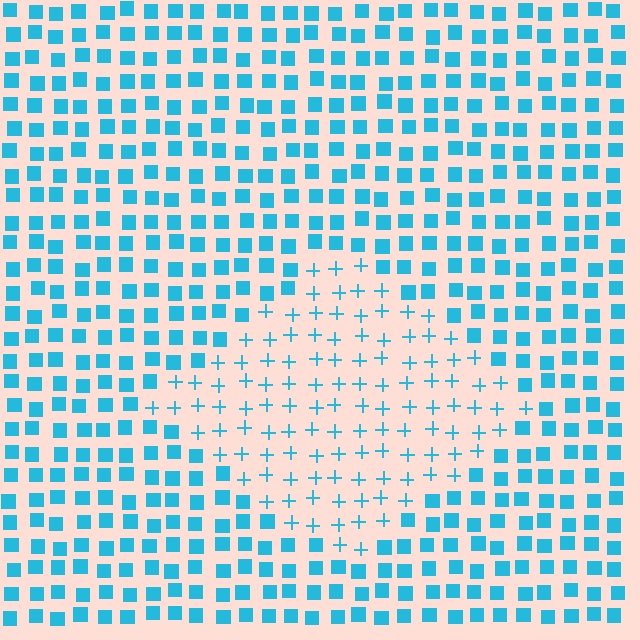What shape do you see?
I see a diamond.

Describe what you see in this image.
The image is filled with small cyan elements arranged in a uniform grid. A diamond-shaped region contains plus signs, while the surrounding area contains squares. The boundary is defined purely by the change in element shape.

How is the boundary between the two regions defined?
The boundary is defined by a change in element shape: plus signs inside vs. squares outside. All elements share the same color and spacing.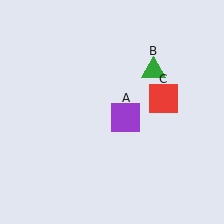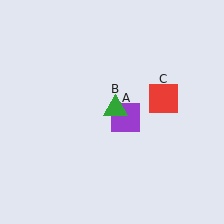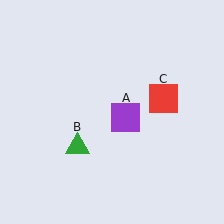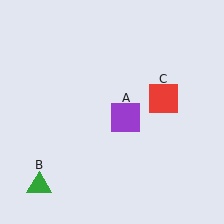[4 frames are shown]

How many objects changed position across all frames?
1 object changed position: green triangle (object B).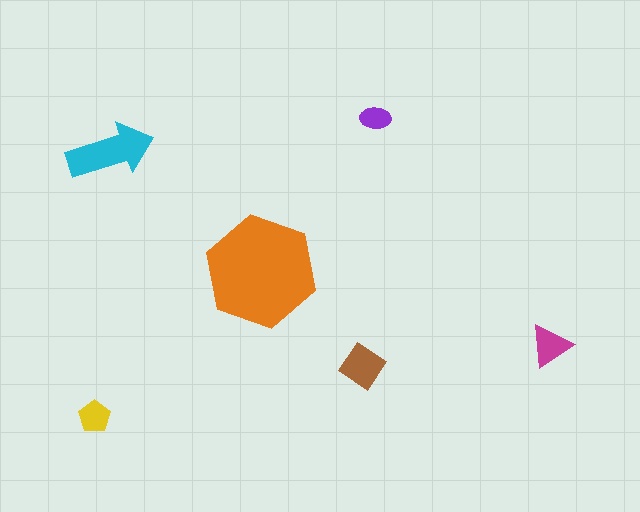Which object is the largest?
The orange hexagon.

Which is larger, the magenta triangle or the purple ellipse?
The magenta triangle.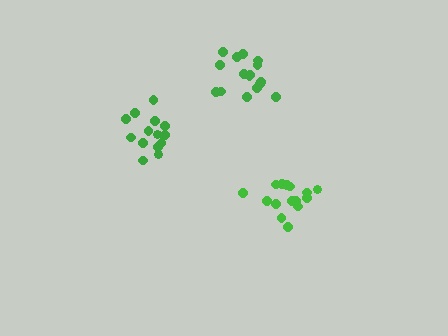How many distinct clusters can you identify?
There are 3 distinct clusters.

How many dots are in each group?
Group 1: 14 dots, Group 2: 15 dots, Group 3: 16 dots (45 total).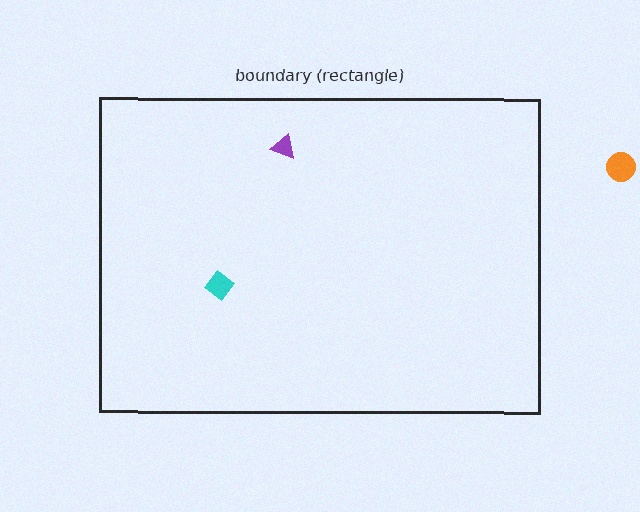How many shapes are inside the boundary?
2 inside, 1 outside.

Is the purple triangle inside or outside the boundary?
Inside.